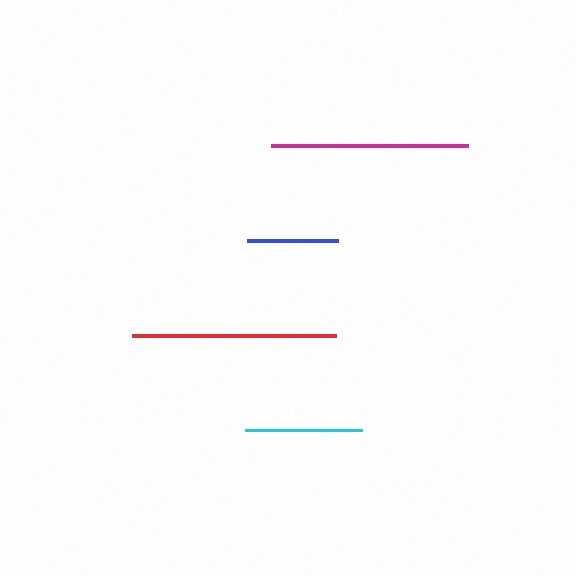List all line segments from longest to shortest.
From longest to shortest: red, magenta, cyan, blue.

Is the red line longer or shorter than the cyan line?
The red line is longer than the cyan line.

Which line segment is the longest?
The red line is the longest at approximately 203 pixels.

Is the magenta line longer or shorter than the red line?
The red line is longer than the magenta line.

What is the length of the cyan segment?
The cyan segment is approximately 116 pixels long.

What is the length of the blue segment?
The blue segment is approximately 91 pixels long.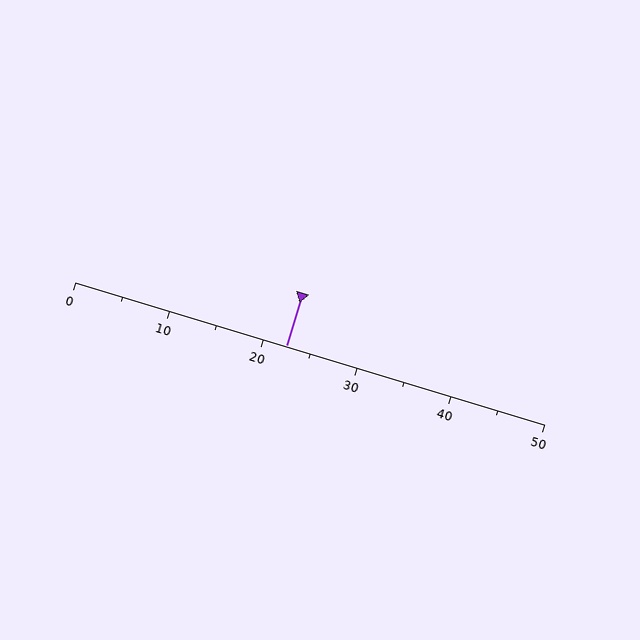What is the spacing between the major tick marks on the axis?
The major ticks are spaced 10 apart.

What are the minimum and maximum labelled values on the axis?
The axis runs from 0 to 50.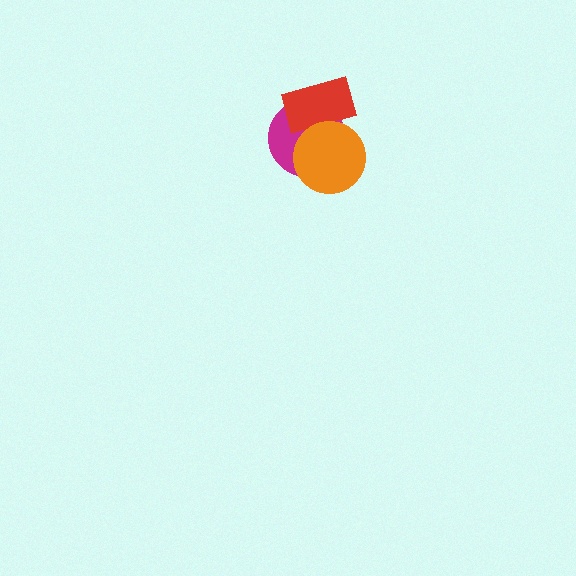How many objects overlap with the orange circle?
2 objects overlap with the orange circle.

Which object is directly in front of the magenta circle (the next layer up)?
The red rectangle is directly in front of the magenta circle.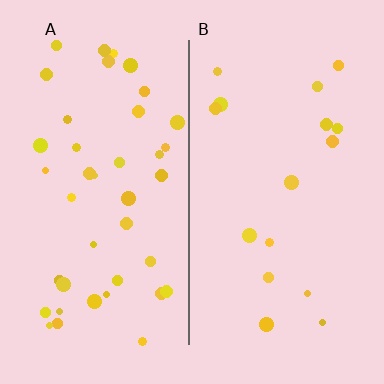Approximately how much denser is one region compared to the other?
Approximately 2.6× — region A over region B.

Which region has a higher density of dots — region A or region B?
A (the left).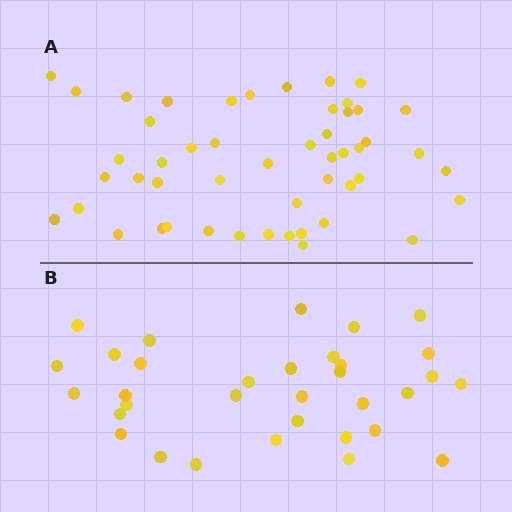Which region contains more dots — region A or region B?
Region A (the top region) has more dots.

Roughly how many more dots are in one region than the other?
Region A has approximately 15 more dots than region B.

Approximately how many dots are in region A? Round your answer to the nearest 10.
About 50 dots.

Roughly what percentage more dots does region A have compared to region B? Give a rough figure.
About 50% more.